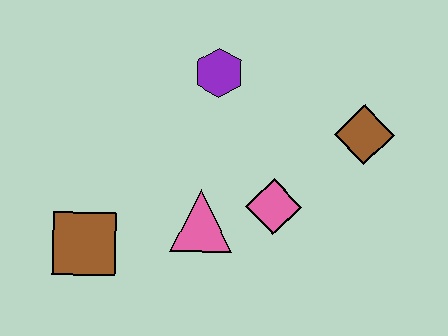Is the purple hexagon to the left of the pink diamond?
Yes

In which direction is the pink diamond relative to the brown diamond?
The pink diamond is to the left of the brown diamond.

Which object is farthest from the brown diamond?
The brown square is farthest from the brown diamond.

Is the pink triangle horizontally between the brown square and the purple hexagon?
Yes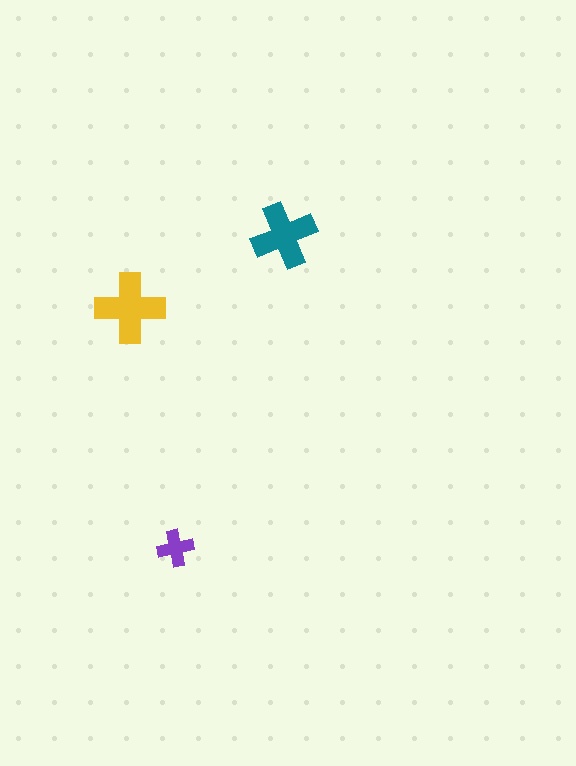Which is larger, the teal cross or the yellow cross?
The yellow one.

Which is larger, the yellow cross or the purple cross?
The yellow one.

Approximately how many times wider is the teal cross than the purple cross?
About 2 times wider.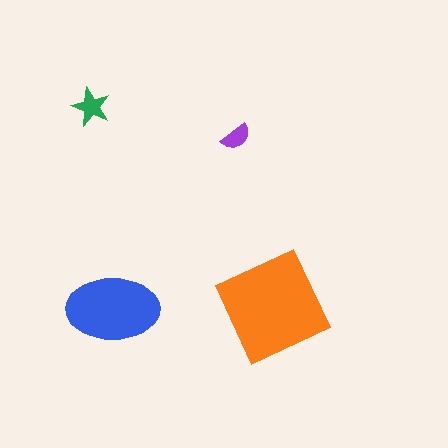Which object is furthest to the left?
The green star is leftmost.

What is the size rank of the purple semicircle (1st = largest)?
4th.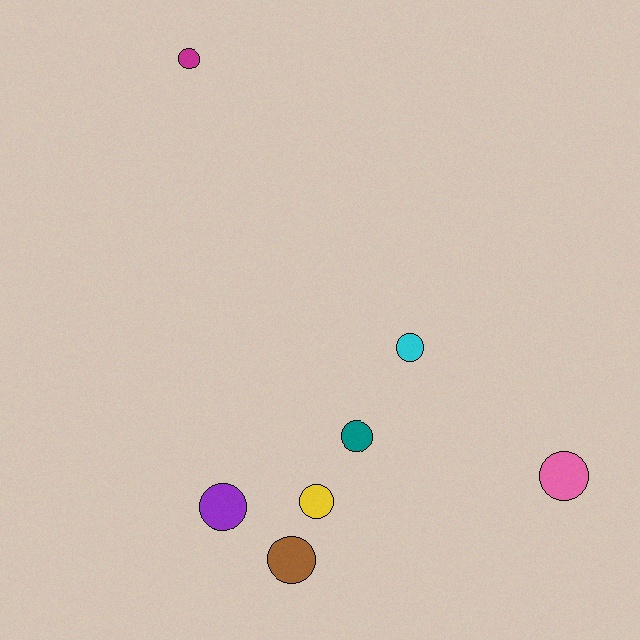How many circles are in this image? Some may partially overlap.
There are 7 circles.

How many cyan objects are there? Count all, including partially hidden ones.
There is 1 cyan object.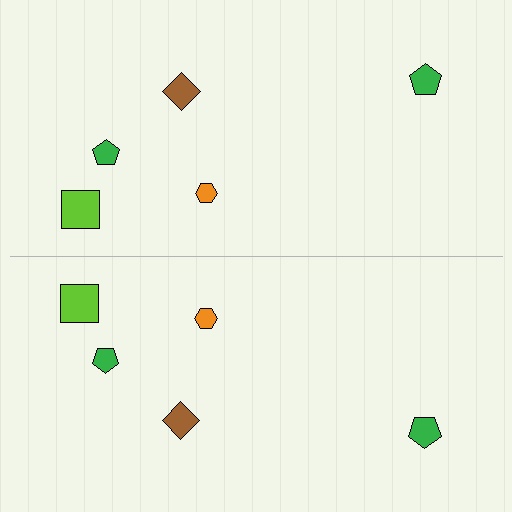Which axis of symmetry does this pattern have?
The pattern has a horizontal axis of symmetry running through the center of the image.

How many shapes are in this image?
There are 10 shapes in this image.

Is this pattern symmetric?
Yes, this pattern has bilateral (reflection) symmetry.